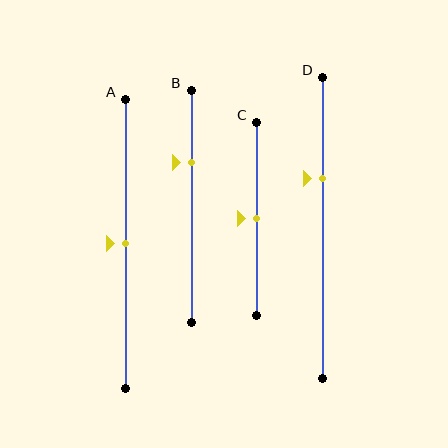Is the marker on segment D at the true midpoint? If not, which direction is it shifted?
No, the marker on segment D is shifted upward by about 16% of the segment length.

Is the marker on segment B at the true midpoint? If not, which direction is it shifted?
No, the marker on segment B is shifted upward by about 19% of the segment length.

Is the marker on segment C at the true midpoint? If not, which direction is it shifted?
Yes, the marker on segment C is at the true midpoint.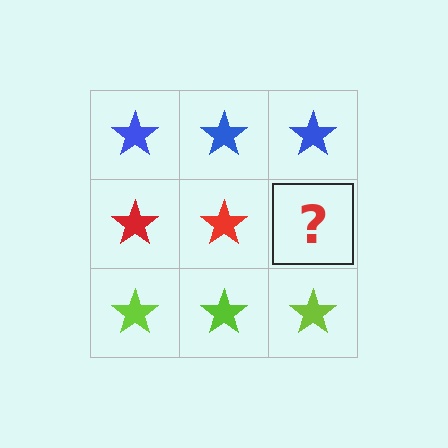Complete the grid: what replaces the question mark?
The question mark should be replaced with a red star.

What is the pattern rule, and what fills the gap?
The rule is that each row has a consistent color. The gap should be filled with a red star.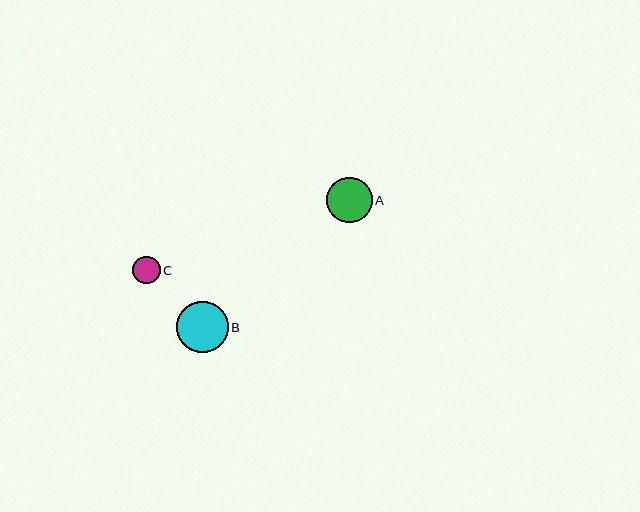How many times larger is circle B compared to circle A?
Circle B is approximately 1.1 times the size of circle A.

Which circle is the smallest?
Circle C is the smallest with a size of approximately 27 pixels.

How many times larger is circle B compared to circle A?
Circle B is approximately 1.1 times the size of circle A.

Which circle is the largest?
Circle B is the largest with a size of approximately 51 pixels.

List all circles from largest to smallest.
From largest to smallest: B, A, C.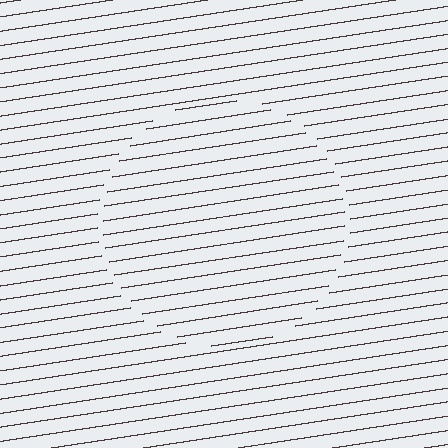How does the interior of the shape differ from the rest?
The interior of the shape contains the same grating, shifted by half a period — the contour is defined by the phase discontinuity where line-ends from the inner and outer gratings abut.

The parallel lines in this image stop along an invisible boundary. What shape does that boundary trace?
An illusory circle. The interior of the shape contains the same grating, shifted by half a period — the contour is defined by the phase discontinuity where line-ends from the inner and outer gratings abut.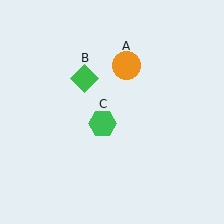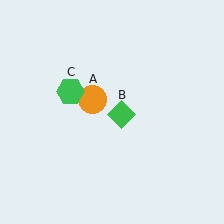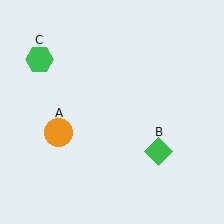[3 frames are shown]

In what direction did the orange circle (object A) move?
The orange circle (object A) moved down and to the left.